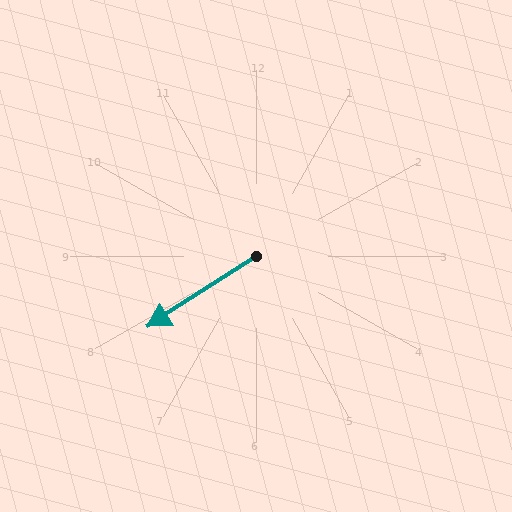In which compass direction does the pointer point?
Southwest.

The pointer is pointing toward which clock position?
Roughly 8 o'clock.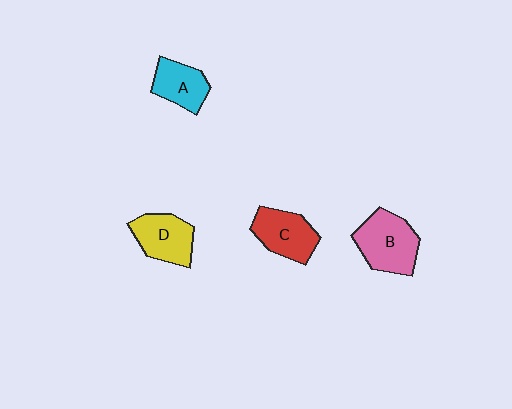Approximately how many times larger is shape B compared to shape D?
Approximately 1.2 times.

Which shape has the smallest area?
Shape A (cyan).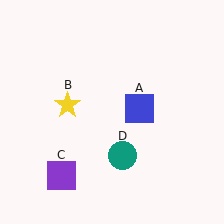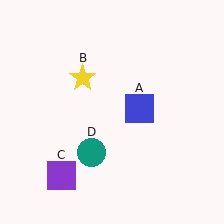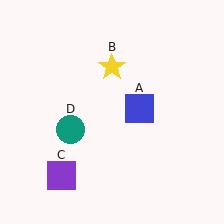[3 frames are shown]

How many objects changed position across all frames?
2 objects changed position: yellow star (object B), teal circle (object D).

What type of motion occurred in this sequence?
The yellow star (object B), teal circle (object D) rotated clockwise around the center of the scene.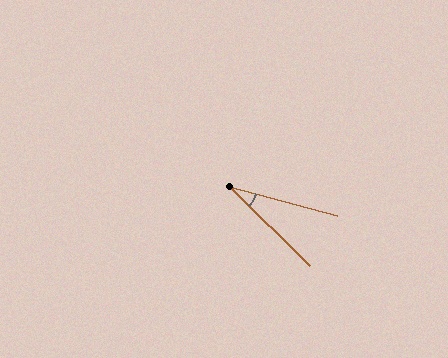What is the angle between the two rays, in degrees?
Approximately 29 degrees.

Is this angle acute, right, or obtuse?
It is acute.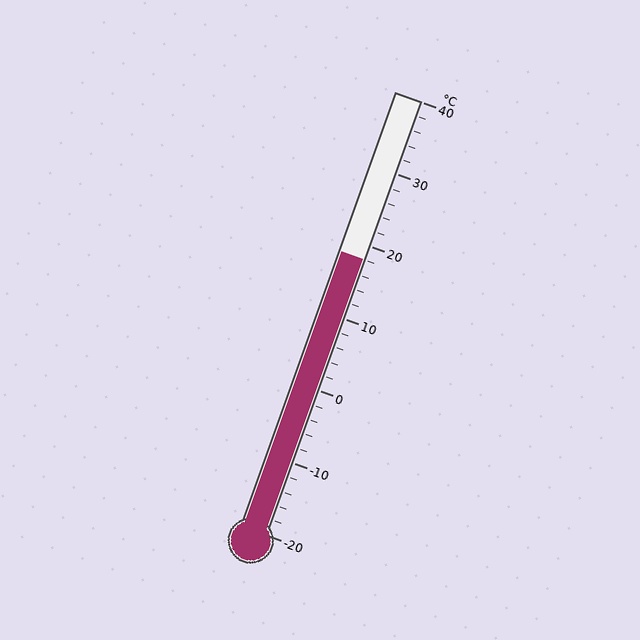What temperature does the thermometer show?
The thermometer shows approximately 18°C.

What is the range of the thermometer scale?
The thermometer scale ranges from -20°C to 40°C.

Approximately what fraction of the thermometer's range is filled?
The thermometer is filled to approximately 65% of its range.